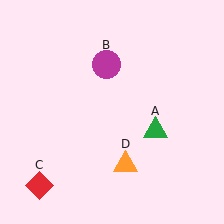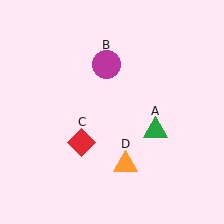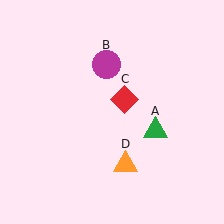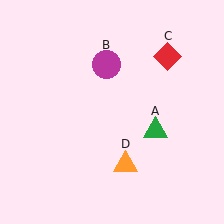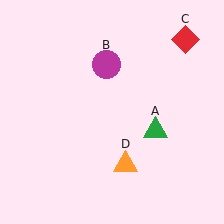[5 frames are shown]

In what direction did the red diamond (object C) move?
The red diamond (object C) moved up and to the right.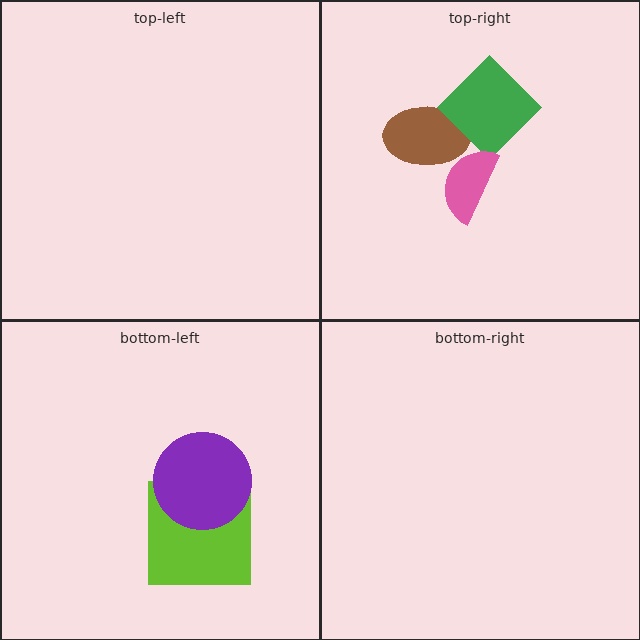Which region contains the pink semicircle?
The top-right region.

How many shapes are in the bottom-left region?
2.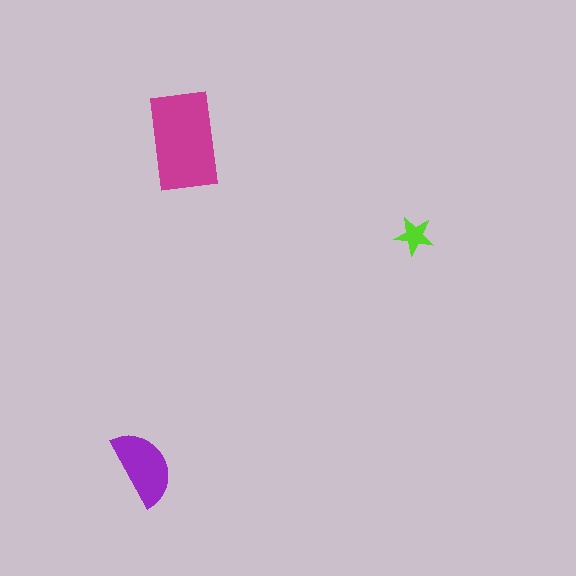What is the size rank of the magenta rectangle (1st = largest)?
1st.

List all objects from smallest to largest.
The lime star, the purple semicircle, the magenta rectangle.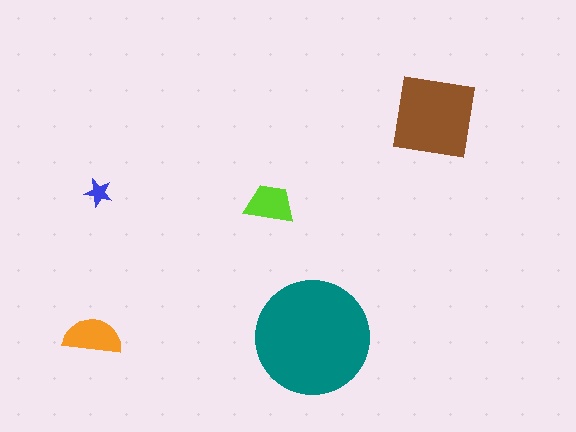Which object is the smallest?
The blue star.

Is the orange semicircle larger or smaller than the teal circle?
Smaller.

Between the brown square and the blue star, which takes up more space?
The brown square.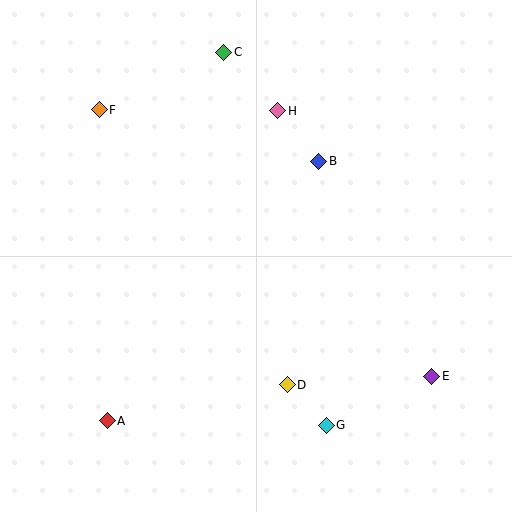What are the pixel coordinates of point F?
Point F is at (99, 110).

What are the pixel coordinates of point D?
Point D is at (287, 385).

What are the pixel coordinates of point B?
Point B is at (319, 161).